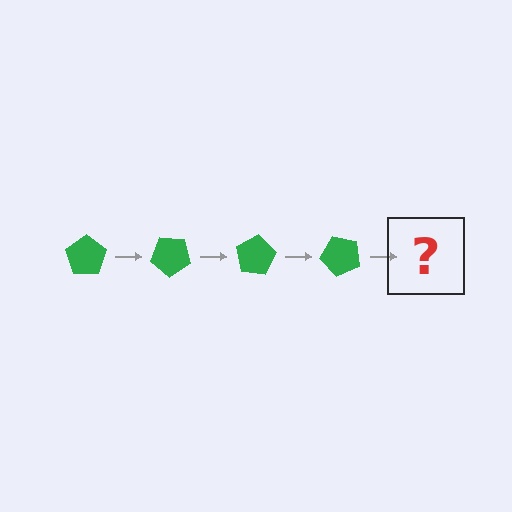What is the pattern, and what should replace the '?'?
The pattern is that the pentagon rotates 40 degrees each step. The '?' should be a green pentagon rotated 160 degrees.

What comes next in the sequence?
The next element should be a green pentagon rotated 160 degrees.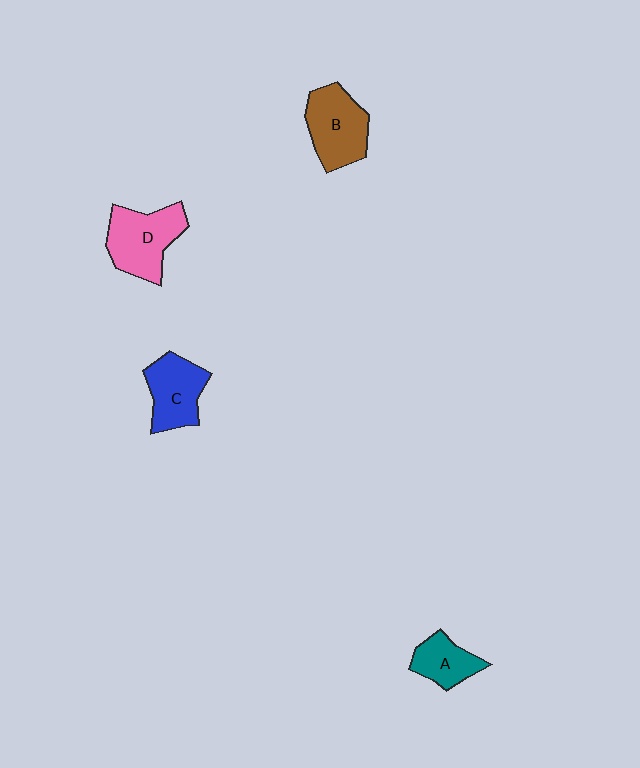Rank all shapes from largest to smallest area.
From largest to smallest: D (pink), B (brown), C (blue), A (teal).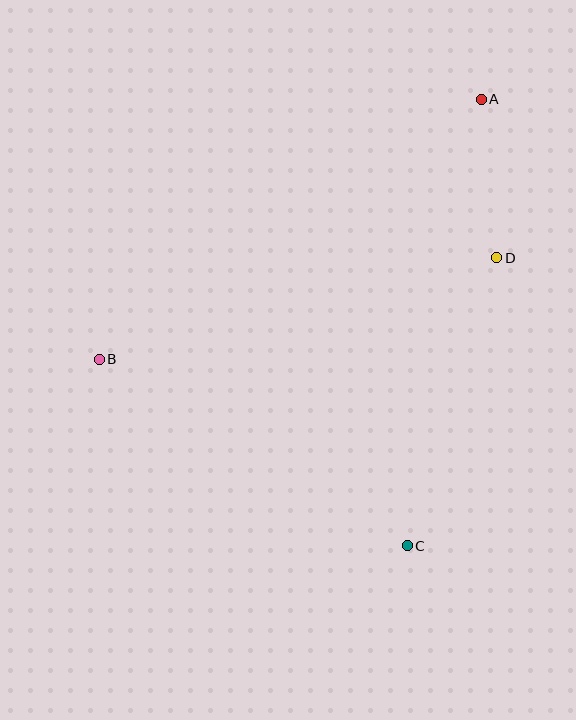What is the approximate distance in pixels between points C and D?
The distance between C and D is approximately 301 pixels.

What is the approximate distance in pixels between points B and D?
The distance between B and D is approximately 410 pixels.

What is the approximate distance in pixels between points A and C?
The distance between A and C is approximately 452 pixels.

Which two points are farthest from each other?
Points A and B are farthest from each other.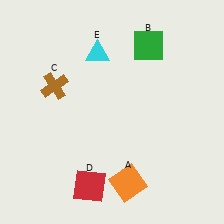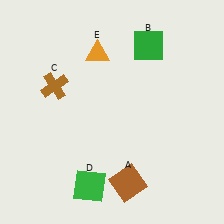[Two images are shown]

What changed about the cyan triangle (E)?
In Image 1, E is cyan. In Image 2, it changed to orange.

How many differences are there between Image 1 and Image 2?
There are 3 differences between the two images.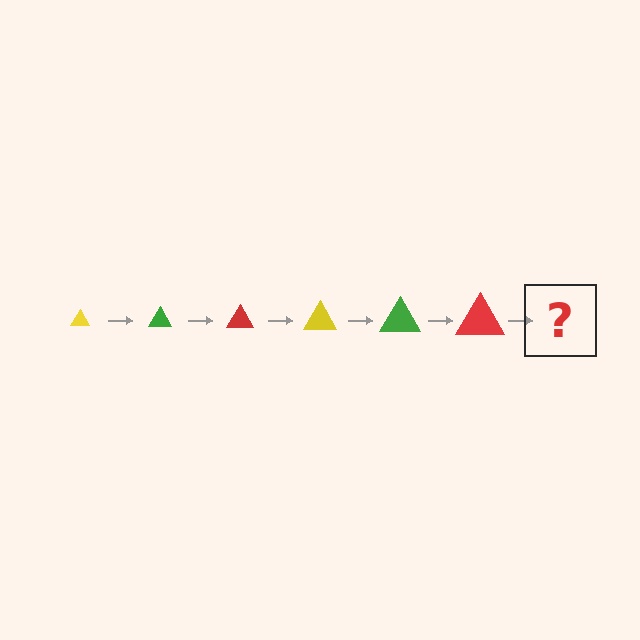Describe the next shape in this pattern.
It should be a yellow triangle, larger than the previous one.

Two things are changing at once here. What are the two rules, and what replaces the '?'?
The two rules are that the triangle grows larger each step and the color cycles through yellow, green, and red. The '?' should be a yellow triangle, larger than the previous one.